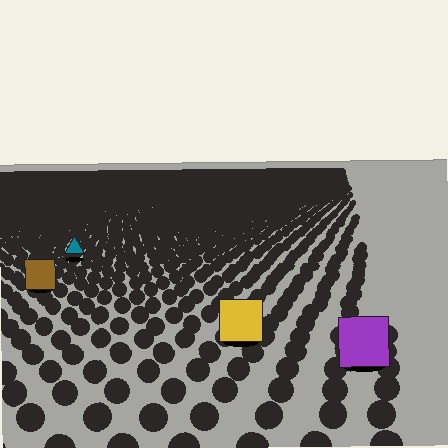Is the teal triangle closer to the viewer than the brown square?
No. The brown square is closer — you can tell from the texture gradient: the ground texture is coarser near it.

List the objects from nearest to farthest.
From nearest to farthest: the purple square, the yellow square, the brown square, the teal triangle.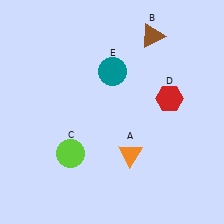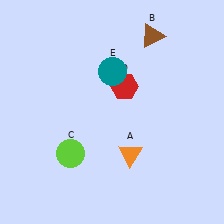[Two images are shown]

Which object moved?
The red hexagon (D) moved left.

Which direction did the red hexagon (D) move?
The red hexagon (D) moved left.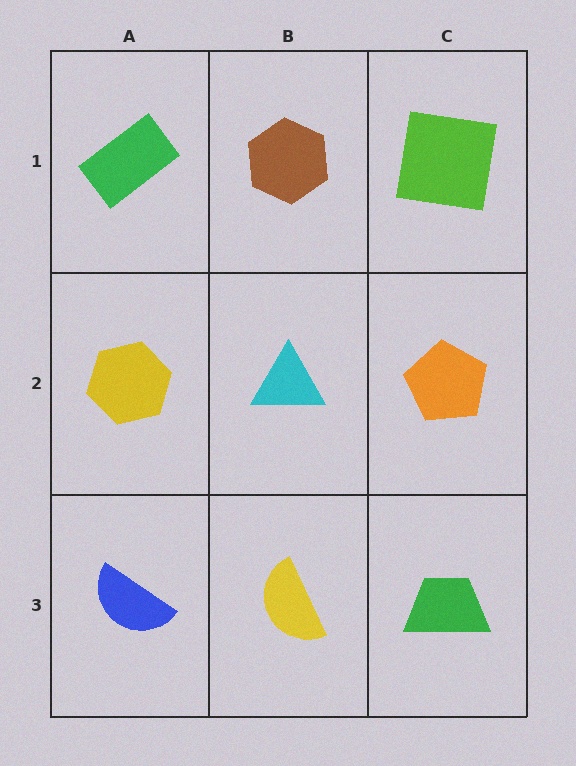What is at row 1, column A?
A green rectangle.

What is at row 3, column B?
A yellow semicircle.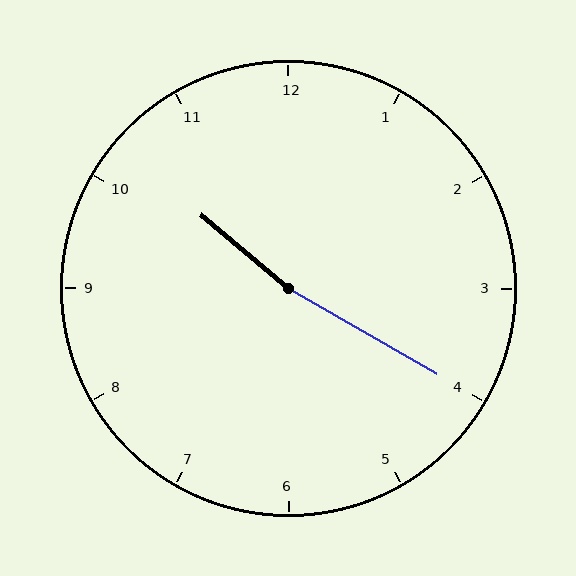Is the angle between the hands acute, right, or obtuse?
It is obtuse.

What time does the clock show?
10:20.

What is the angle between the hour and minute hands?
Approximately 170 degrees.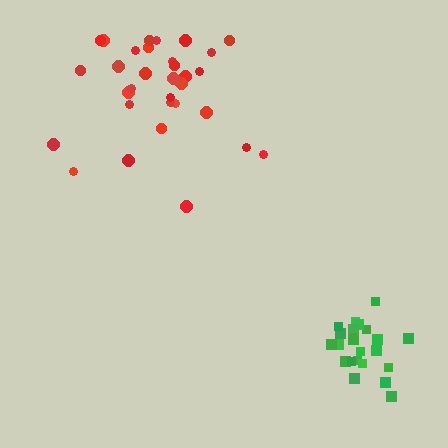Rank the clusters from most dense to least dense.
green, red.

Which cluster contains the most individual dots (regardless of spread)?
Red (33).